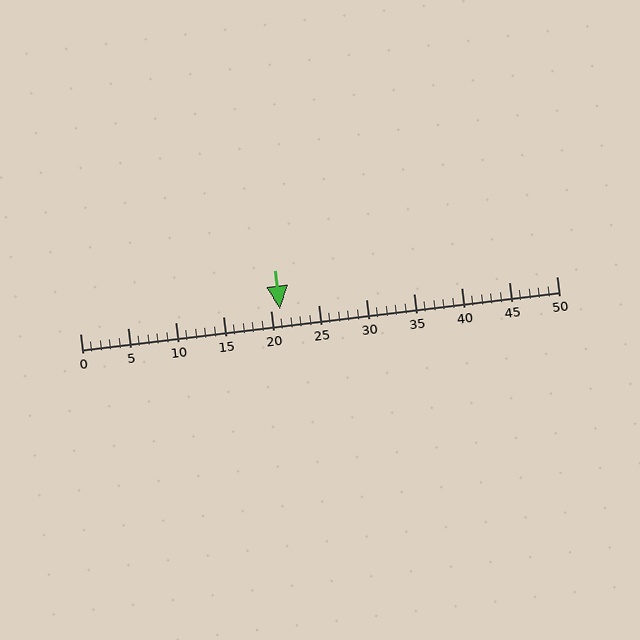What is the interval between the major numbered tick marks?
The major tick marks are spaced 5 units apart.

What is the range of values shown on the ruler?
The ruler shows values from 0 to 50.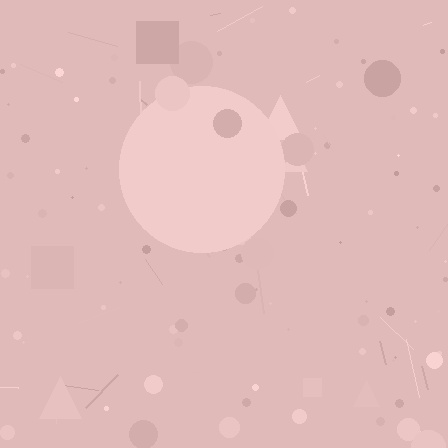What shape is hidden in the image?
A circle is hidden in the image.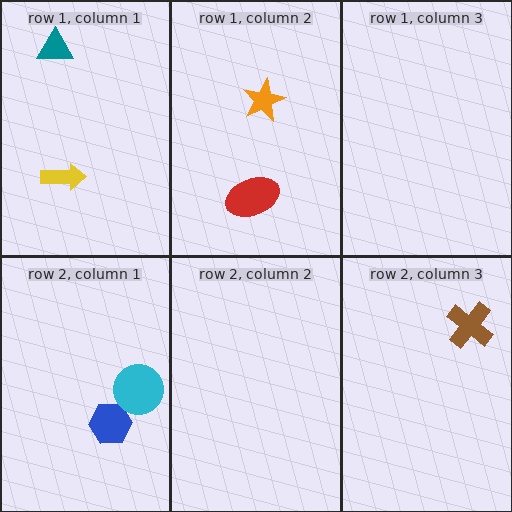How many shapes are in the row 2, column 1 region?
2.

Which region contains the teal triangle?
The row 1, column 1 region.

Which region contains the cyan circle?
The row 2, column 1 region.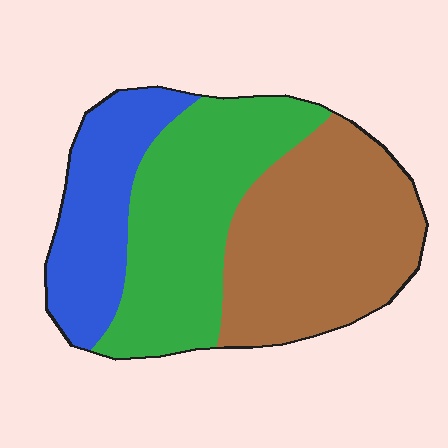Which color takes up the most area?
Brown, at roughly 40%.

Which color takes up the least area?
Blue, at roughly 25%.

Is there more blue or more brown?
Brown.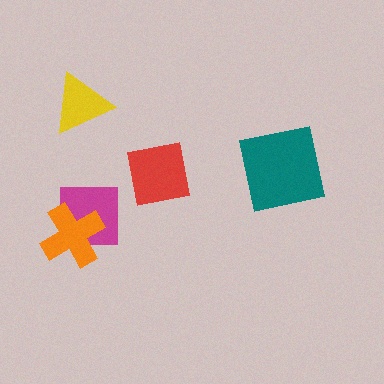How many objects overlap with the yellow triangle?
0 objects overlap with the yellow triangle.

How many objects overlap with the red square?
0 objects overlap with the red square.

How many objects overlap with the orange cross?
1 object overlaps with the orange cross.